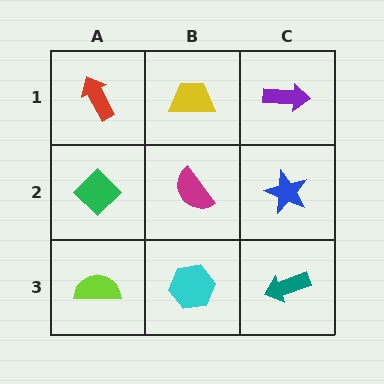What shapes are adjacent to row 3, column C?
A blue star (row 2, column C), a cyan hexagon (row 3, column B).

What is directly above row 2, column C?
A purple arrow.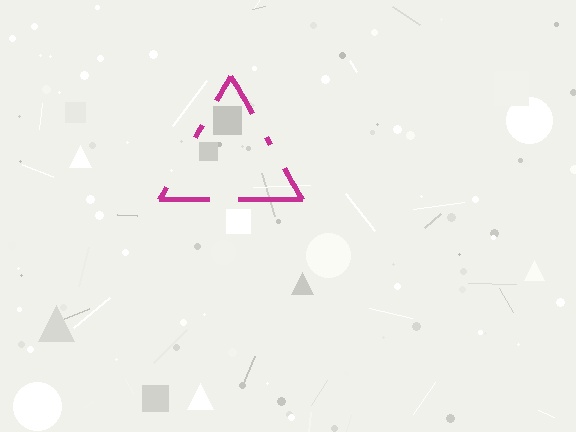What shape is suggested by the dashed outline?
The dashed outline suggests a triangle.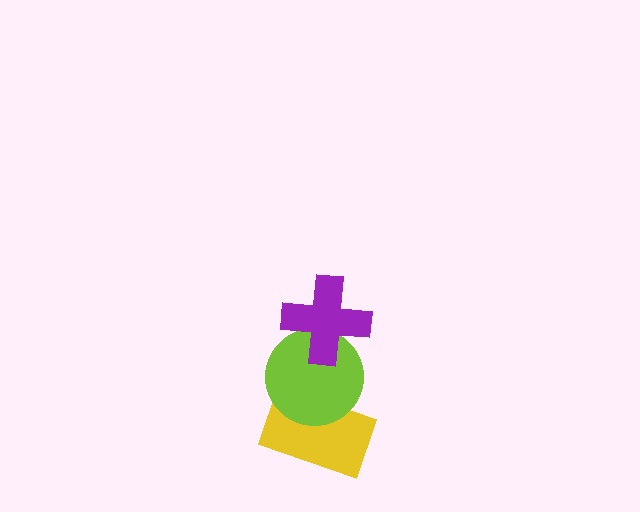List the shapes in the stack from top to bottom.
From top to bottom: the purple cross, the lime circle, the yellow rectangle.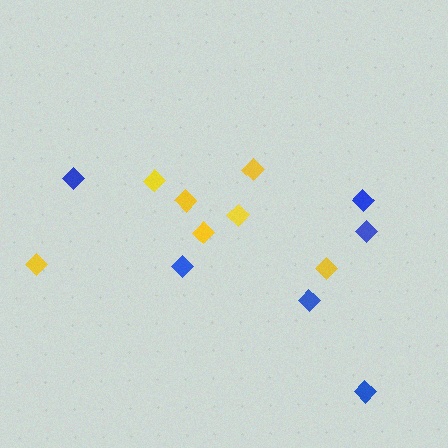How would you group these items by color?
There are 2 groups: one group of blue diamonds (6) and one group of yellow diamonds (7).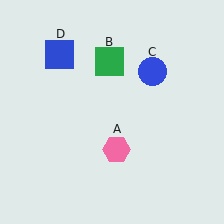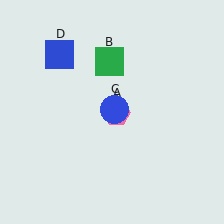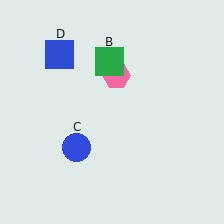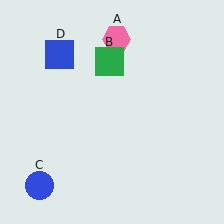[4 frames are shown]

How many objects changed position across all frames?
2 objects changed position: pink hexagon (object A), blue circle (object C).